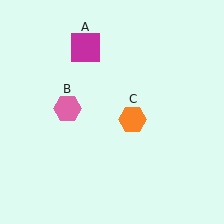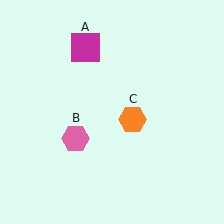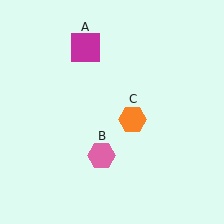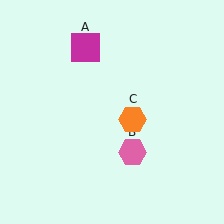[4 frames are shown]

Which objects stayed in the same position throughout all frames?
Magenta square (object A) and orange hexagon (object C) remained stationary.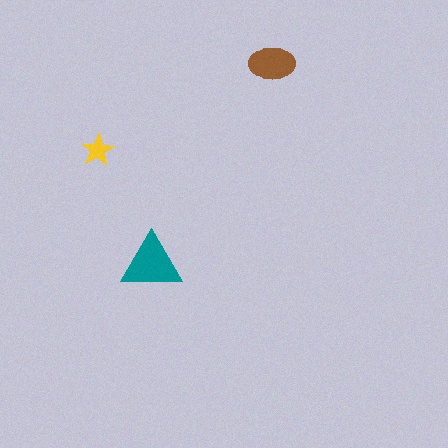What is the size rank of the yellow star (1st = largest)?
3rd.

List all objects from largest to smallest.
The teal triangle, the brown ellipse, the yellow star.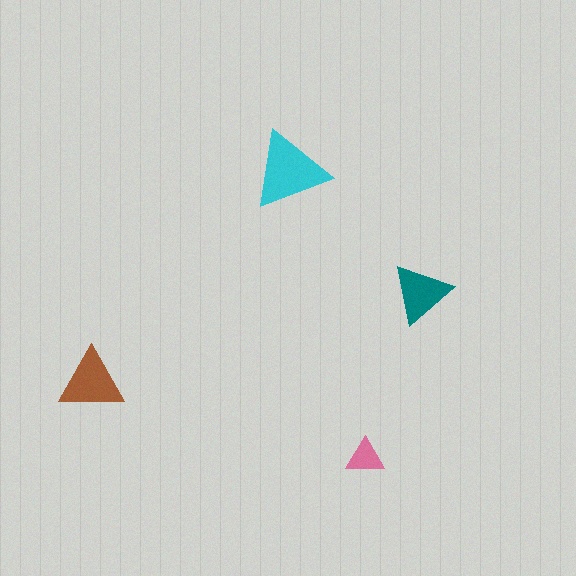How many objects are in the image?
There are 4 objects in the image.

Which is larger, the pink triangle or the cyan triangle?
The cyan one.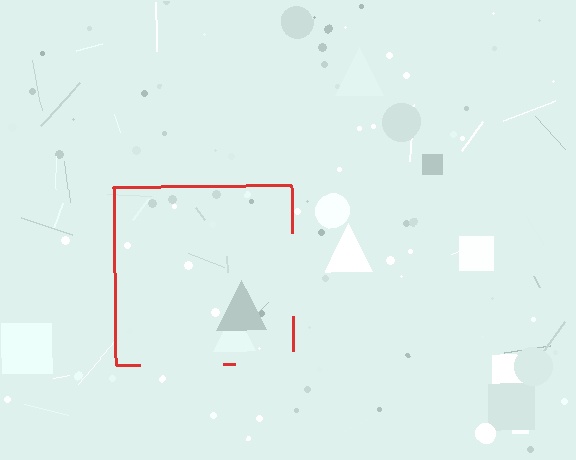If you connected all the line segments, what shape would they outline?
They would outline a square.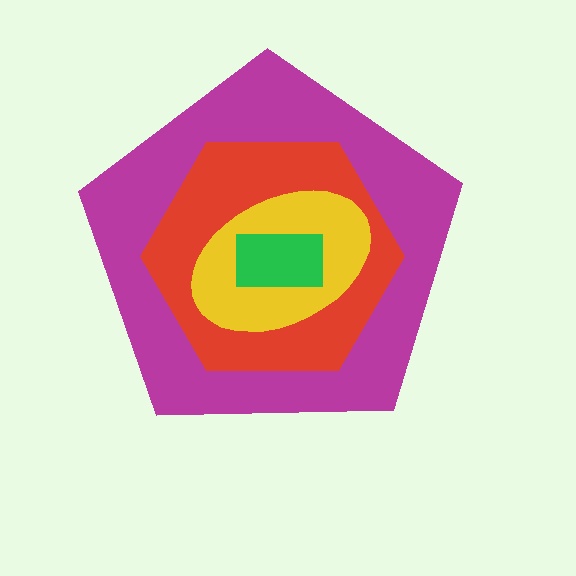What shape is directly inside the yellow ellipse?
The green rectangle.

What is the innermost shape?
The green rectangle.